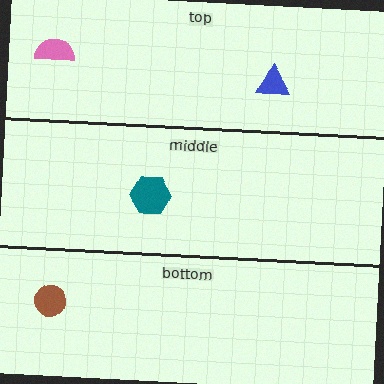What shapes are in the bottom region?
The brown circle.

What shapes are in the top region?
The blue triangle, the pink semicircle.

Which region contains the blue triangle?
The top region.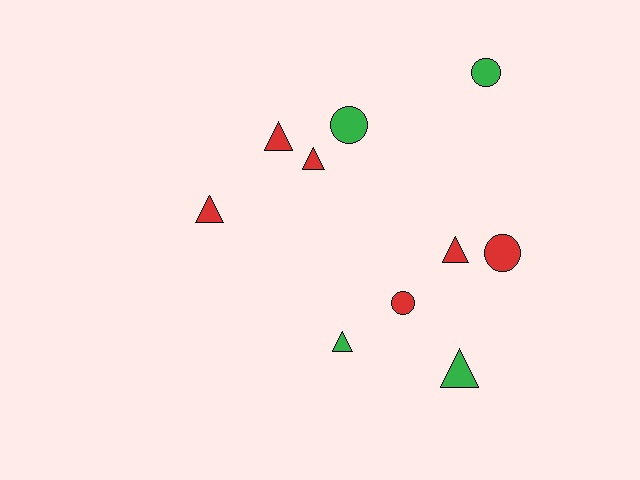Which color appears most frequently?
Red, with 6 objects.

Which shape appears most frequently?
Triangle, with 6 objects.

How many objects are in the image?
There are 10 objects.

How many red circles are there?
There are 2 red circles.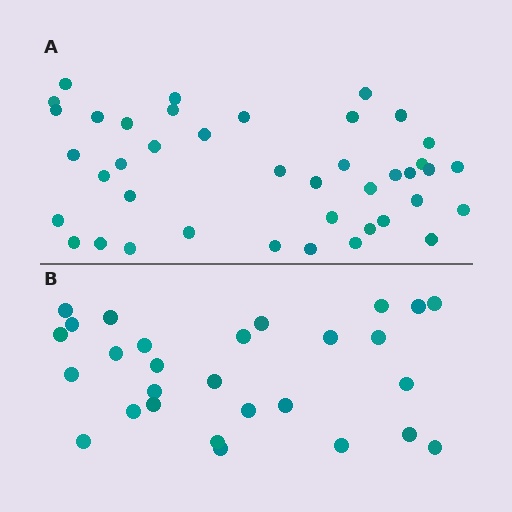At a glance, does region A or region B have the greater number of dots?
Region A (the top region) has more dots.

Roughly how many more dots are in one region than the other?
Region A has approximately 15 more dots than region B.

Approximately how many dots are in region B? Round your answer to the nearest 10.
About 30 dots. (The exact count is 28, which rounds to 30.)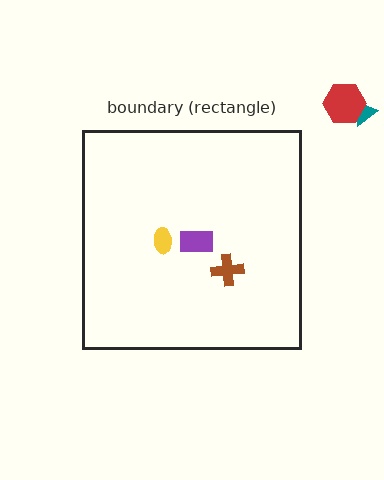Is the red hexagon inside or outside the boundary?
Outside.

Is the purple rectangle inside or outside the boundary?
Inside.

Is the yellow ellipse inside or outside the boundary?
Inside.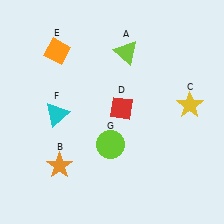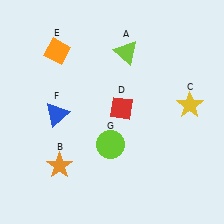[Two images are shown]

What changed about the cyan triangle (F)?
In Image 1, F is cyan. In Image 2, it changed to blue.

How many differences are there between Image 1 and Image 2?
There is 1 difference between the two images.